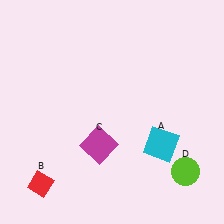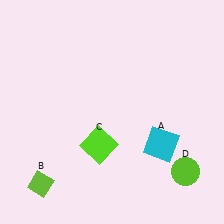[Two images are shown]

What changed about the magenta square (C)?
In Image 1, C is magenta. In Image 2, it changed to lime.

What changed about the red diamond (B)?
In Image 1, B is red. In Image 2, it changed to lime.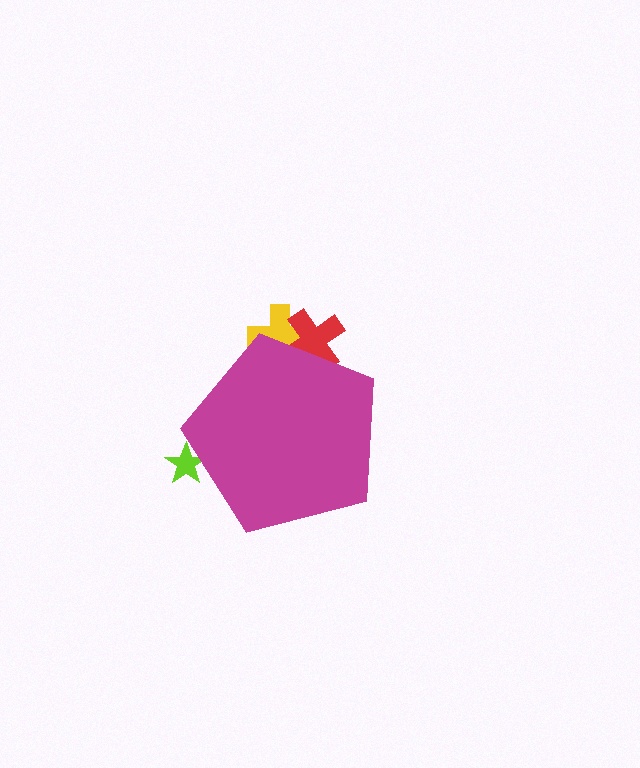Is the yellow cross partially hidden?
Yes, the yellow cross is partially hidden behind the magenta pentagon.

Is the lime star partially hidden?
Yes, the lime star is partially hidden behind the magenta pentagon.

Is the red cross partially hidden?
Yes, the red cross is partially hidden behind the magenta pentagon.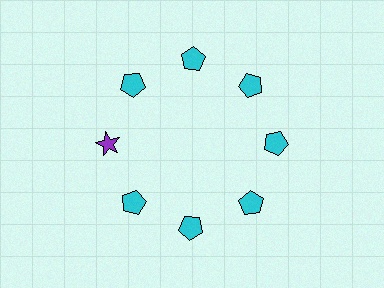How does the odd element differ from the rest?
It differs in both color (purple instead of cyan) and shape (star instead of pentagon).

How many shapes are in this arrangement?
There are 8 shapes arranged in a ring pattern.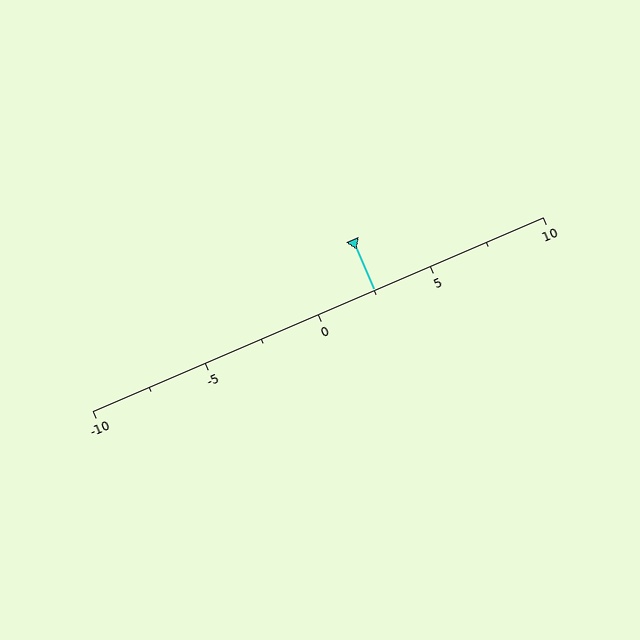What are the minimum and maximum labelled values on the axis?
The axis runs from -10 to 10.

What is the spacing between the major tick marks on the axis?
The major ticks are spaced 5 apart.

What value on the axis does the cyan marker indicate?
The marker indicates approximately 2.5.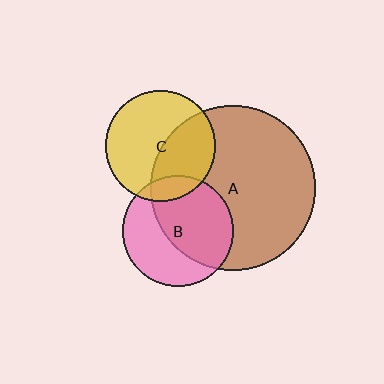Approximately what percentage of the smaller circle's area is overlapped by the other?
Approximately 55%.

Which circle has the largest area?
Circle A (brown).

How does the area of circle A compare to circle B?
Approximately 2.2 times.